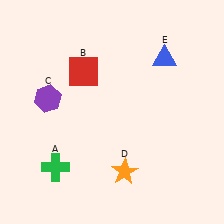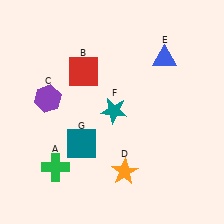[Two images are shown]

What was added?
A teal star (F), a teal square (G) were added in Image 2.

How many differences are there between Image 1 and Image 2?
There are 2 differences between the two images.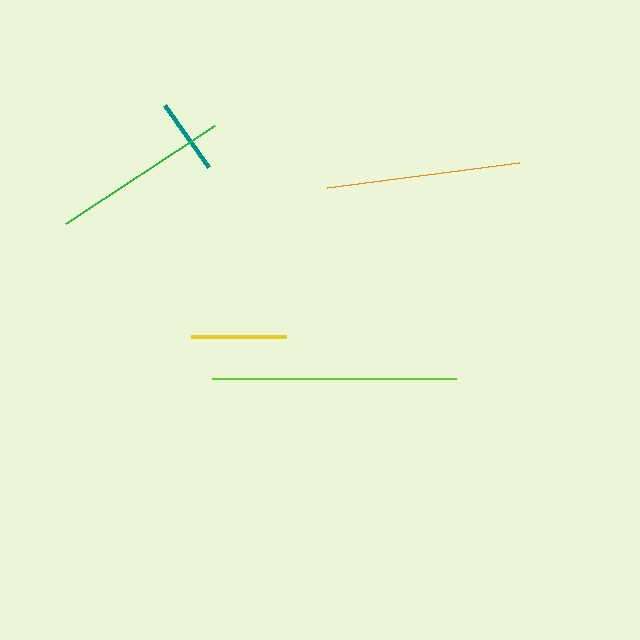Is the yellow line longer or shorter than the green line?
The green line is longer than the yellow line.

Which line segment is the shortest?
The teal line is the shortest at approximately 76 pixels.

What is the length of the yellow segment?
The yellow segment is approximately 96 pixels long.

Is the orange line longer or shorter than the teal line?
The orange line is longer than the teal line.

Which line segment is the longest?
The lime line is the longest at approximately 244 pixels.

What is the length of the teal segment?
The teal segment is approximately 76 pixels long.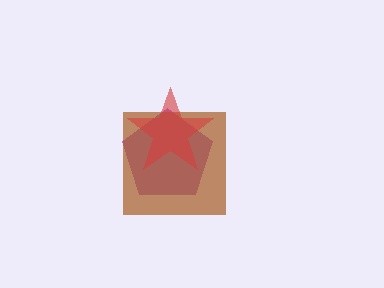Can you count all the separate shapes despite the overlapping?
Yes, there are 3 separate shapes.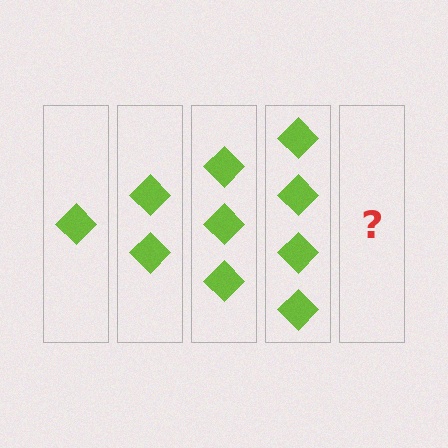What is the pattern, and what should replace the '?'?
The pattern is that each step adds one more diamond. The '?' should be 5 diamonds.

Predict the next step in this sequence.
The next step is 5 diamonds.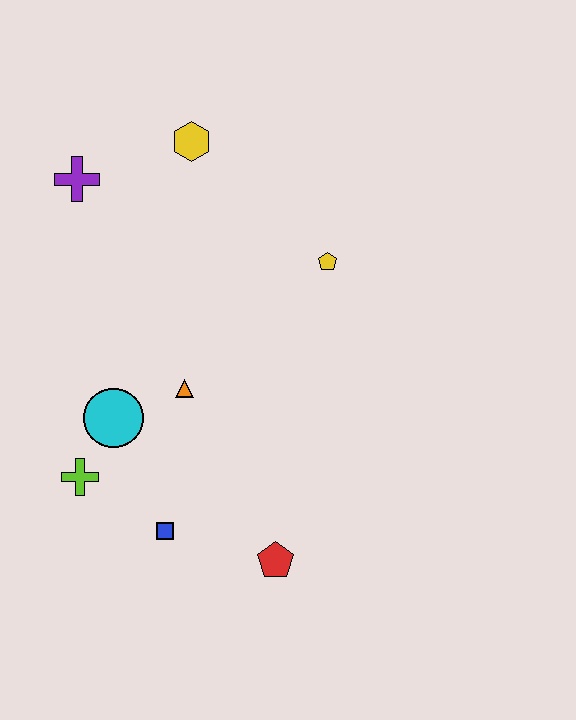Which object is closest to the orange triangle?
The cyan circle is closest to the orange triangle.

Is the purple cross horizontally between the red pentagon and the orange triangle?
No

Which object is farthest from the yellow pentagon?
The lime cross is farthest from the yellow pentagon.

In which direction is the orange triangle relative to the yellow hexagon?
The orange triangle is below the yellow hexagon.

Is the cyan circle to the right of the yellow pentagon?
No